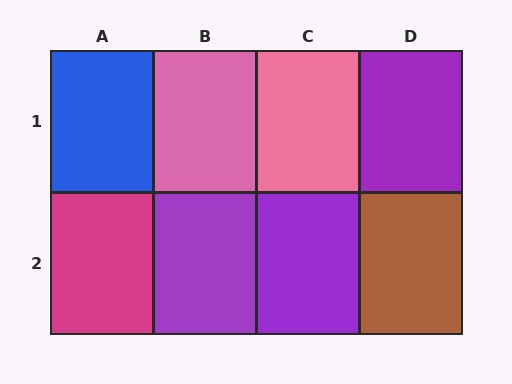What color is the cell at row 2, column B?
Purple.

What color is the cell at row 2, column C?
Purple.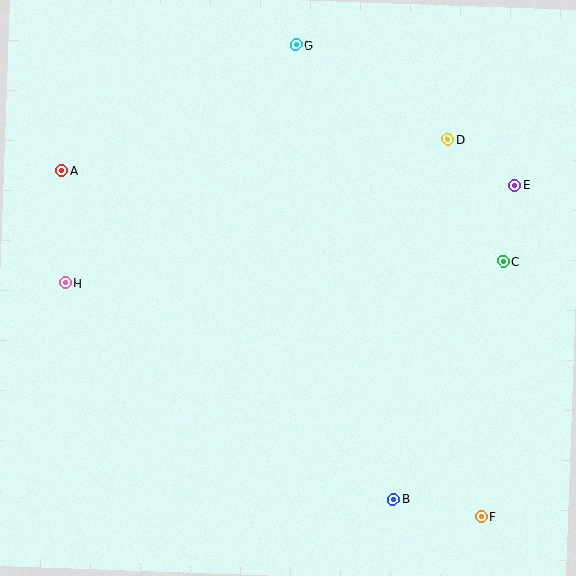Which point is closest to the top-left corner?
Point A is closest to the top-left corner.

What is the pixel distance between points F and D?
The distance between F and D is 378 pixels.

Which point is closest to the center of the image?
Point C at (503, 261) is closest to the center.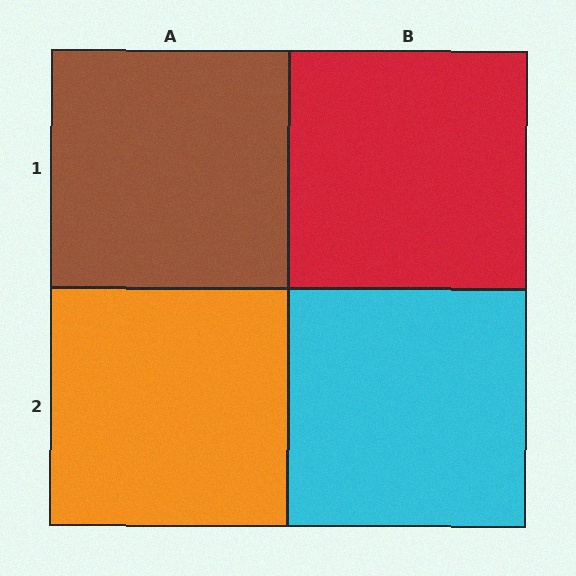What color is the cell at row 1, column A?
Brown.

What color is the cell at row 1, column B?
Red.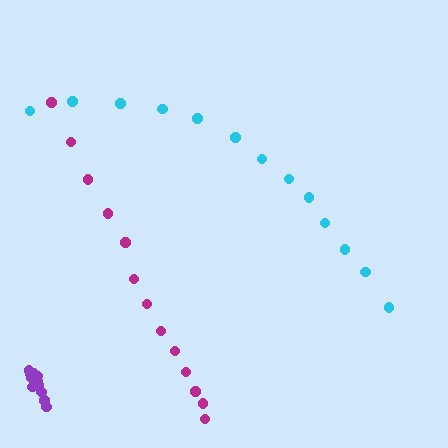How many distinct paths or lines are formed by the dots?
There are 3 distinct paths.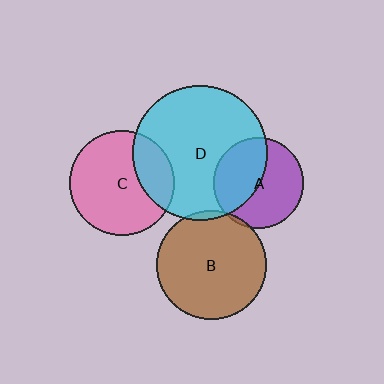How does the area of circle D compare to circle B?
Approximately 1.5 times.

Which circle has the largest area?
Circle D (cyan).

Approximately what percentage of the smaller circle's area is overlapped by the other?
Approximately 5%.